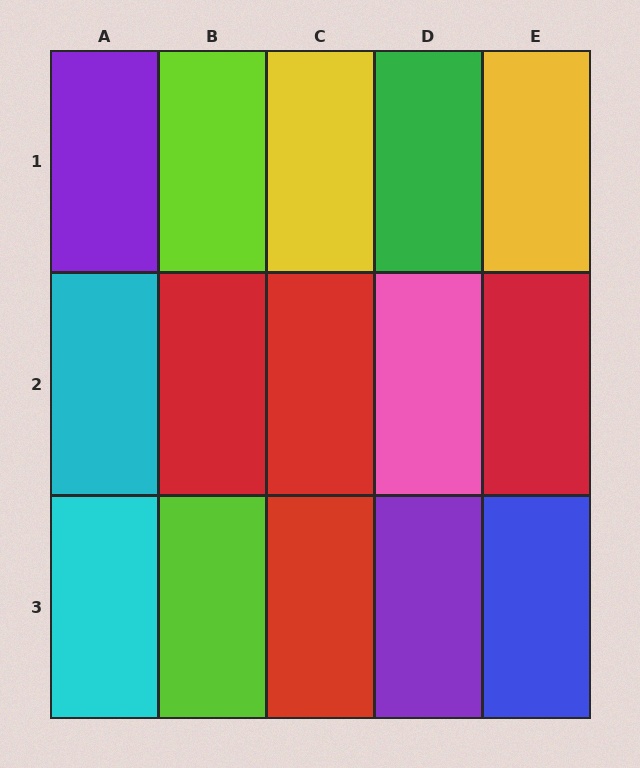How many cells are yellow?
2 cells are yellow.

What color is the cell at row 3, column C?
Red.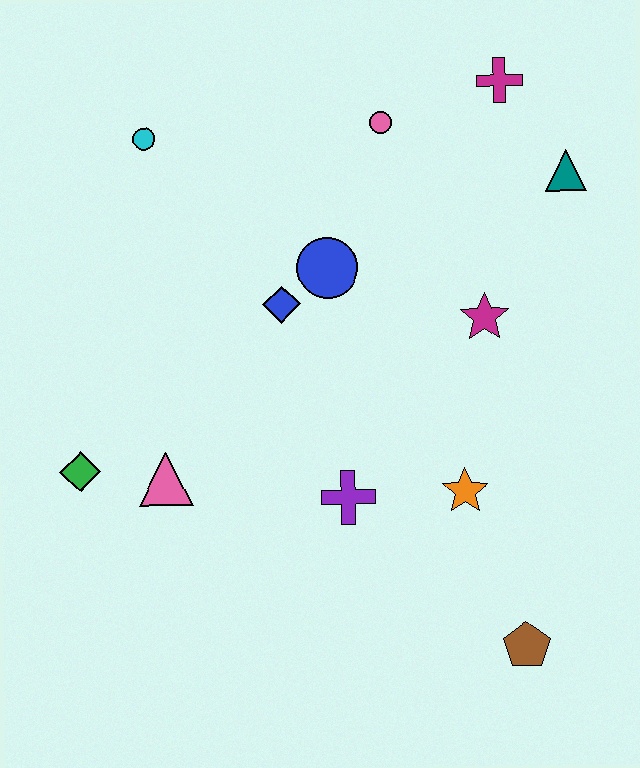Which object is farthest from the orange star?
The cyan circle is farthest from the orange star.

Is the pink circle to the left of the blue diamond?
No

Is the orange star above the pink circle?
No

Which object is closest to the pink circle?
The magenta cross is closest to the pink circle.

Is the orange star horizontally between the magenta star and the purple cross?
Yes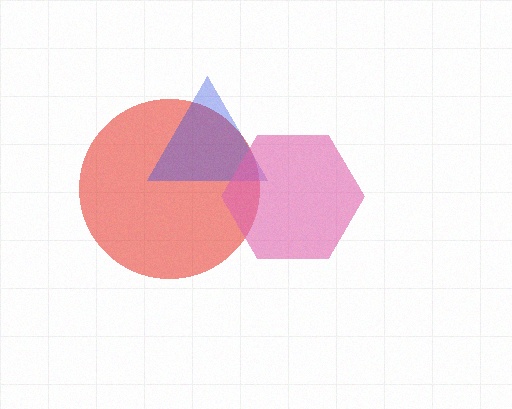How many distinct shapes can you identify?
There are 3 distinct shapes: a red circle, a blue triangle, a pink hexagon.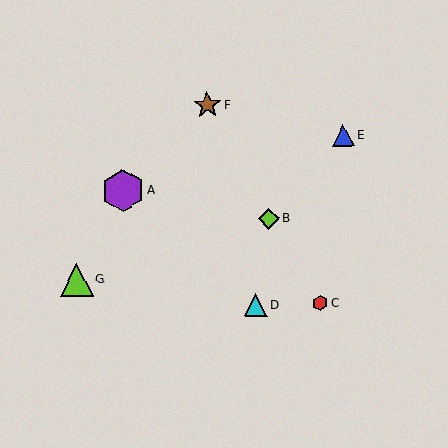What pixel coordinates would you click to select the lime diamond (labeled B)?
Click at (269, 219) to select the lime diamond B.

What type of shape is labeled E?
Shape E is a blue triangle.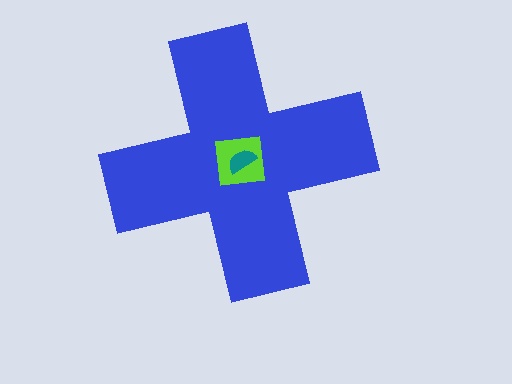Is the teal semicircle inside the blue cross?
Yes.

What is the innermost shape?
The teal semicircle.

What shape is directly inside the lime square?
The teal semicircle.